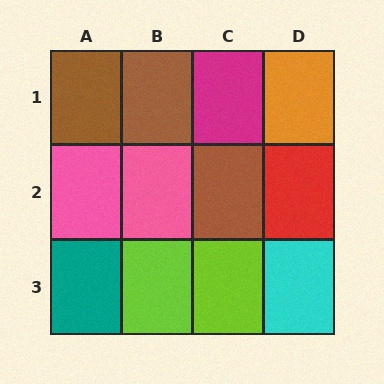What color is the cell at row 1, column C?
Magenta.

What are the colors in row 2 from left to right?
Pink, pink, brown, red.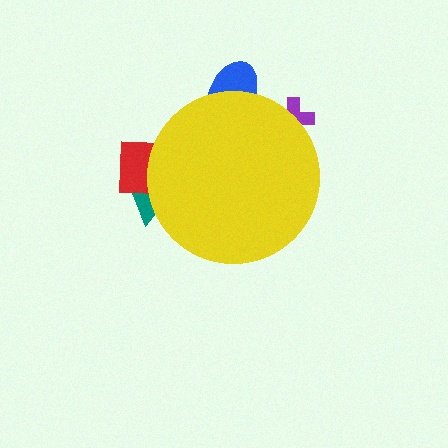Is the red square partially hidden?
Yes, the red square is partially hidden behind the yellow circle.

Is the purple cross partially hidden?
Yes, the purple cross is partially hidden behind the yellow circle.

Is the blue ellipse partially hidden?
Yes, the blue ellipse is partially hidden behind the yellow circle.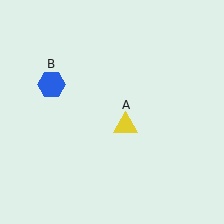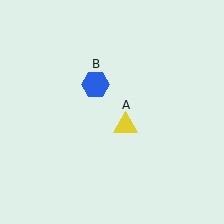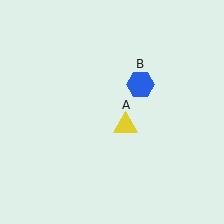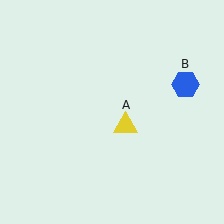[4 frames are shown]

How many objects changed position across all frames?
1 object changed position: blue hexagon (object B).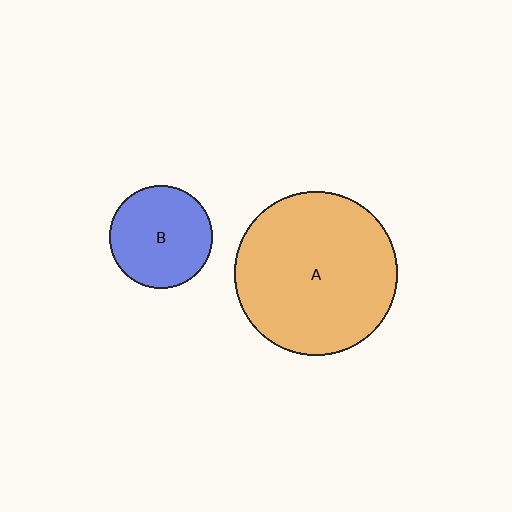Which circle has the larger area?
Circle A (orange).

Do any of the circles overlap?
No, none of the circles overlap.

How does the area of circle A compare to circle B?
Approximately 2.5 times.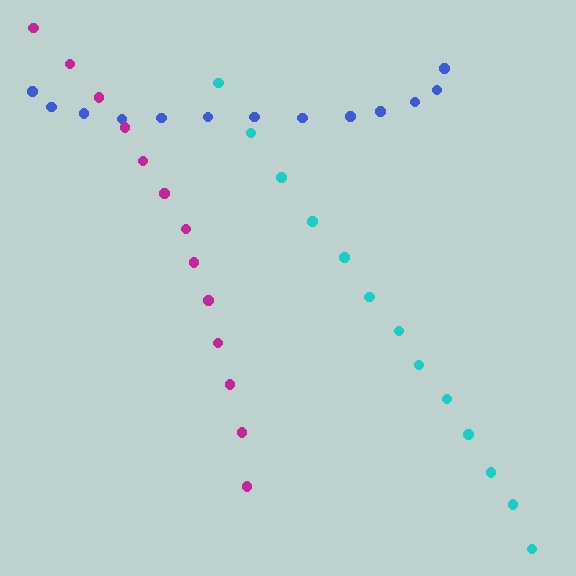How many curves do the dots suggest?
There are 3 distinct paths.